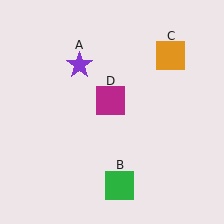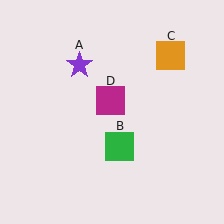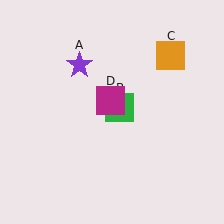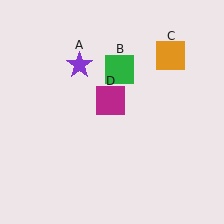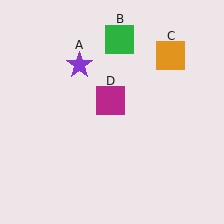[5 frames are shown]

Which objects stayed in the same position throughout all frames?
Purple star (object A) and orange square (object C) and magenta square (object D) remained stationary.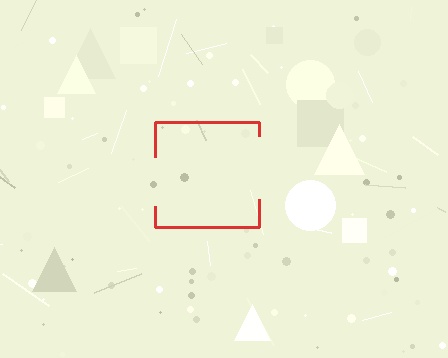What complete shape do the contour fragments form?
The contour fragments form a square.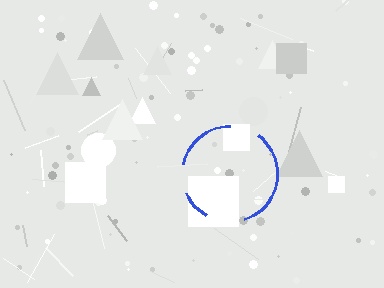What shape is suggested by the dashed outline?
The dashed outline suggests a circle.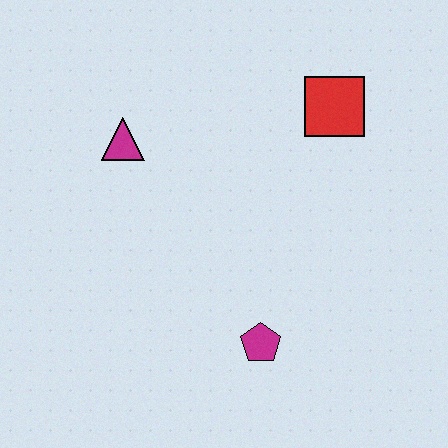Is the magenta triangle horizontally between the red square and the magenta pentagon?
No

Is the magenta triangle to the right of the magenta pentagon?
No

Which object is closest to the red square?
The magenta triangle is closest to the red square.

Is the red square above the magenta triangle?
Yes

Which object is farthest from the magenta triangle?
The magenta pentagon is farthest from the magenta triangle.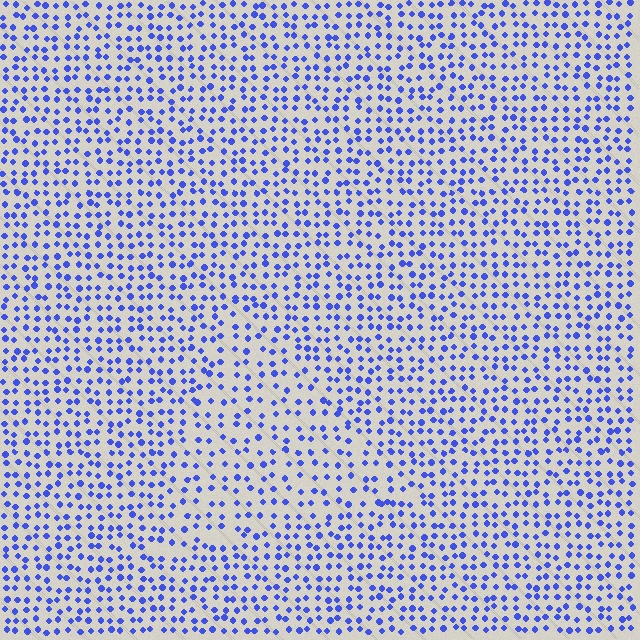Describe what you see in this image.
The image contains small blue elements arranged at two different densities. A triangle-shaped region is visible where the elements are less densely packed than the surrounding area.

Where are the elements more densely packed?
The elements are more densely packed outside the triangle boundary.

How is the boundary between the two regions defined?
The boundary is defined by a change in element density (approximately 1.5x ratio). All elements are the same color, size, and shape.